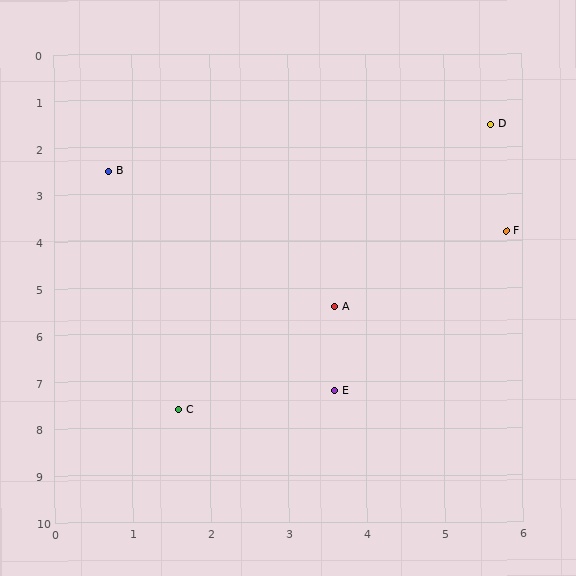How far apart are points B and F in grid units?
Points B and F are about 5.3 grid units apart.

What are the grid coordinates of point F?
Point F is at approximately (5.8, 3.8).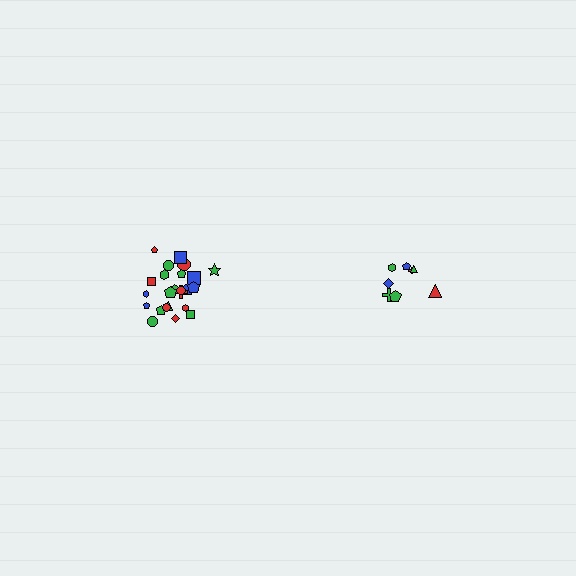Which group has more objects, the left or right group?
The left group.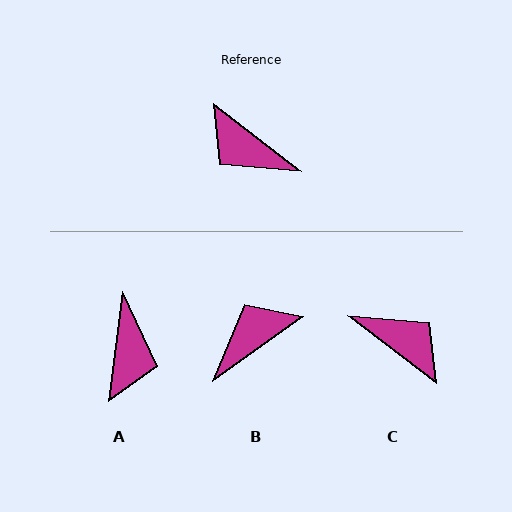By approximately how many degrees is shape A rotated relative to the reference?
Approximately 121 degrees counter-clockwise.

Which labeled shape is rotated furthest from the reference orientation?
C, about 179 degrees away.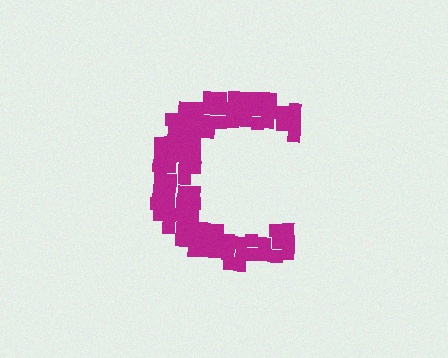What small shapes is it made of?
It is made of small squares.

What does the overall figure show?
The overall figure shows the letter C.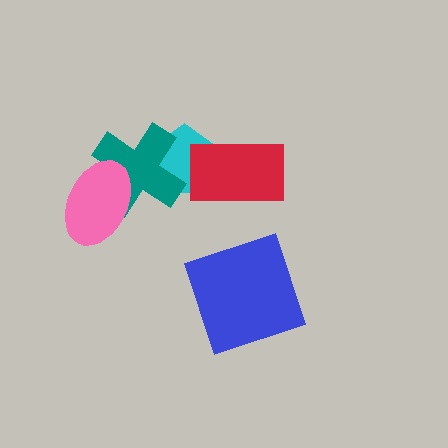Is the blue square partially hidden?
No, no other shape covers it.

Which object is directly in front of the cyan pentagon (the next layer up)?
The teal cross is directly in front of the cyan pentagon.